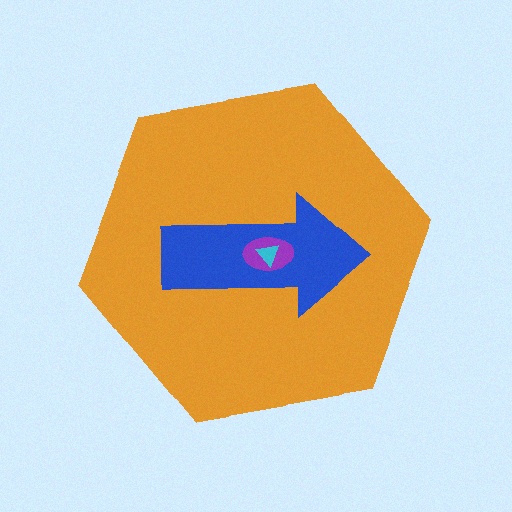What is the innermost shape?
The cyan triangle.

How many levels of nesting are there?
4.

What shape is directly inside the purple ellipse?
The cyan triangle.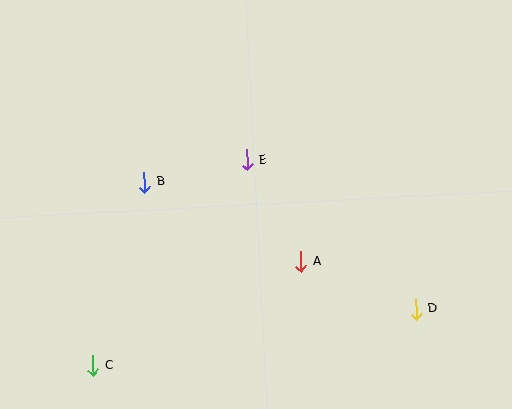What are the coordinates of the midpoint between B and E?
The midpoint between B and E is at (196, 171).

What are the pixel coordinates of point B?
Point B is at (144, 182).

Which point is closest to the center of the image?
Point E at (247, 160) is closest to the center.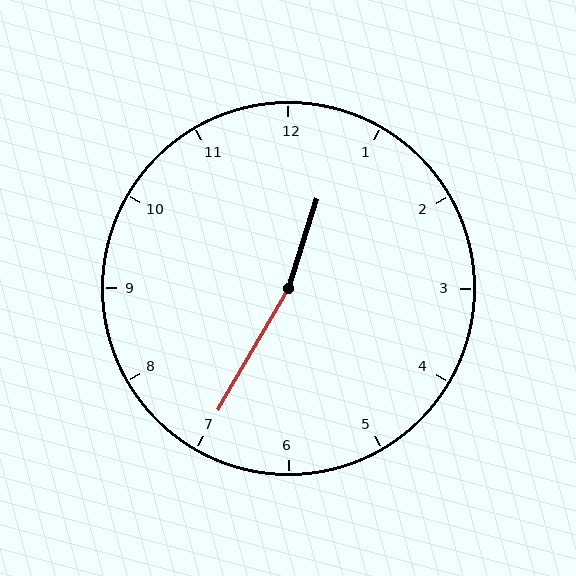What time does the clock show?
12:35.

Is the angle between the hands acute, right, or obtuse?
It is obtuse.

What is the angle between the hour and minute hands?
Approximately 168 degrees.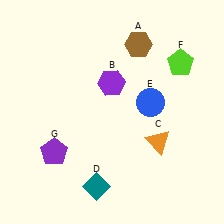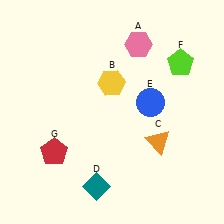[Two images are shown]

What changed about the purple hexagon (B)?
In Image 1, B is purple. In Image 2, it changed to yellow.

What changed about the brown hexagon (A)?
In Image 1, A is brown. In Image 2, it changed to pink.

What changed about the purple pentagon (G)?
In Image 1, G is purple. In Image 2, it changed to red.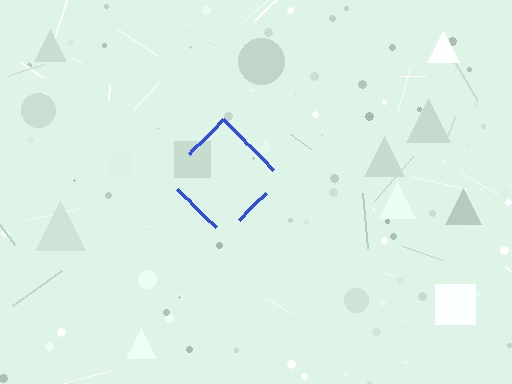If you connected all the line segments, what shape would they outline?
They would outline a diamond.